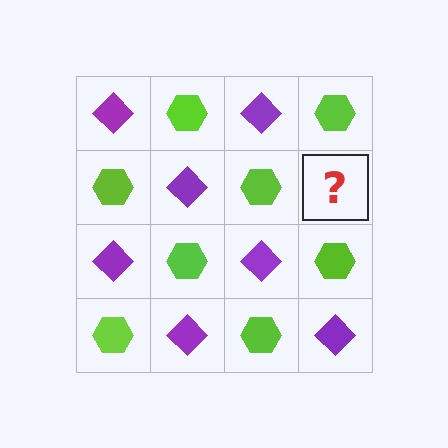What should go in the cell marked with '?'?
The missing cell should contain a purple diamond.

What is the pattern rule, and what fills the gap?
The rule is that it alternates purple diamond and lime hexagon in a checkerboard pattern. The gap should be filled with a purple diamond.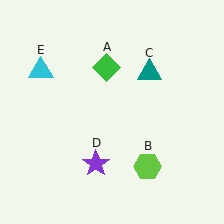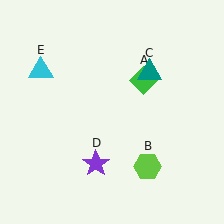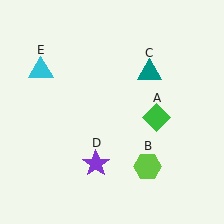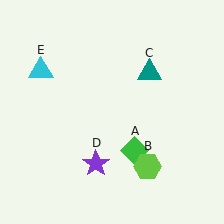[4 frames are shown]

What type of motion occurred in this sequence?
The green diamond (object A) rotated clockwise around the center of the scene.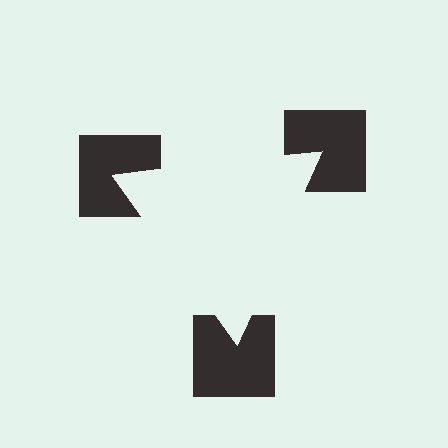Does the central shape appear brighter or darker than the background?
It typically appears slightly brighter than the background, even though no actual brightness change is drawn.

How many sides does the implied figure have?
3 sides.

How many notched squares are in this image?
There are 3 — one at each vertex of the illusory triangle.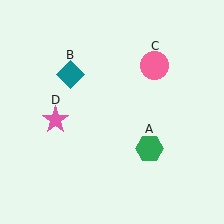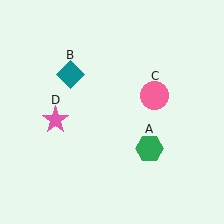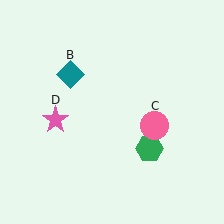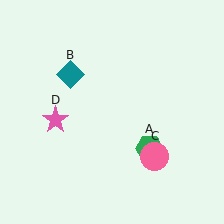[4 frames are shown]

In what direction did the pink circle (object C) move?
The pink circle (object C) moved down.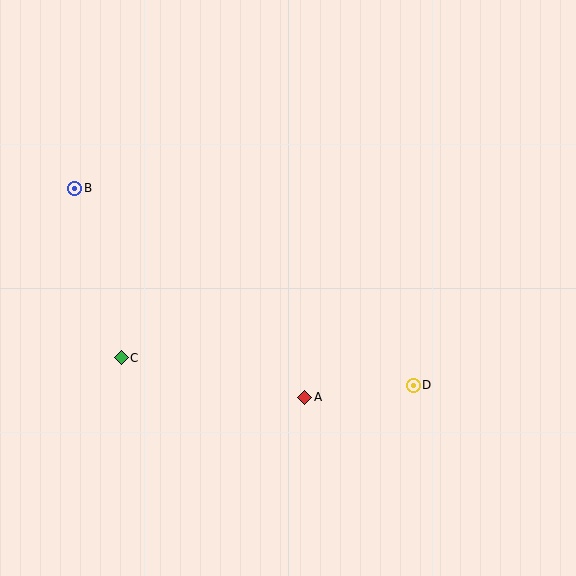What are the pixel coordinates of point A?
Point A is at (305, 397).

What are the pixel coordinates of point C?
Point C is at (121, 358).